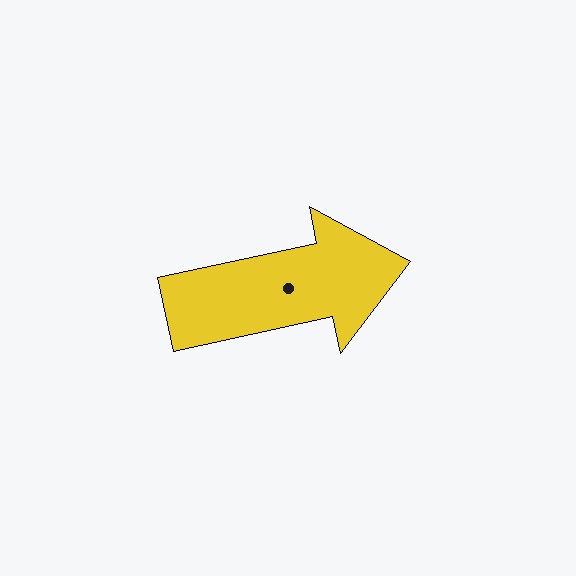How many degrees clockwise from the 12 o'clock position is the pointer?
Approximately 78 degrees.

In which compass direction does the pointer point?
East.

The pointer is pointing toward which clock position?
Roughly 3 o'clock.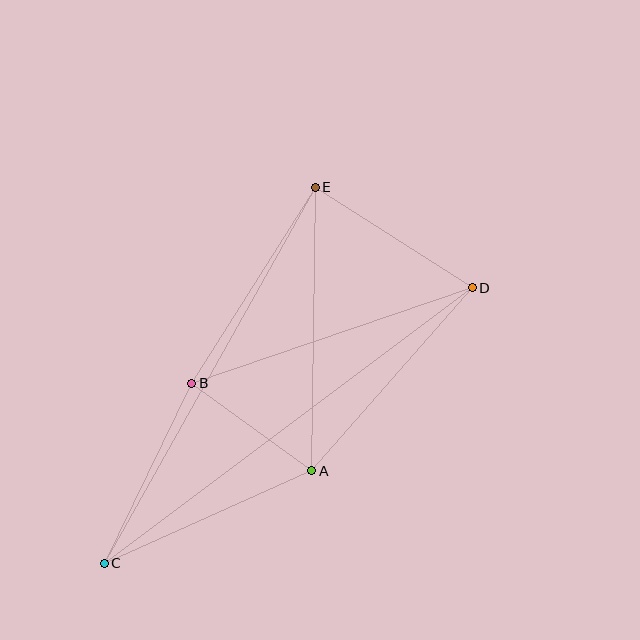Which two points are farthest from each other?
Points C and D are farthest from each other.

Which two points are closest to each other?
Points A and B are closest to each other.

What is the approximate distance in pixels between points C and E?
The distance between C and E is approximately 431 pixels.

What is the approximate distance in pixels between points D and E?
The distance between D and E is approximately 186 pixels.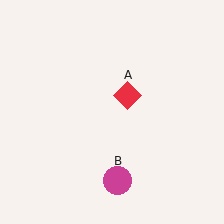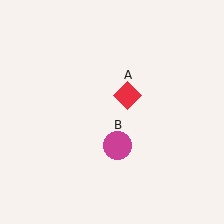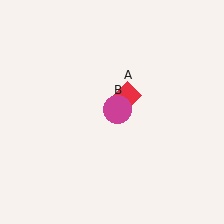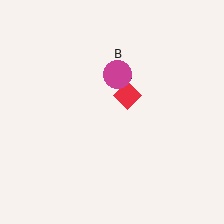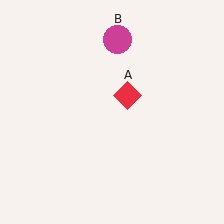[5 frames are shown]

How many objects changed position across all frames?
1 object changed position: magenta circle (object B).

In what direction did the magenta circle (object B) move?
The magenta circle (object B) moved up.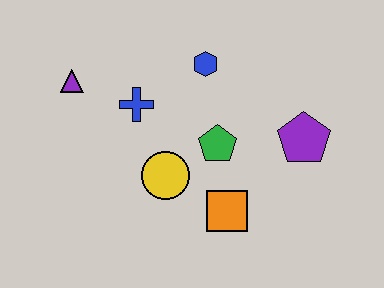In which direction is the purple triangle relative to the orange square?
The purple triangle is to the left of the orange square.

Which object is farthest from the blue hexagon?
The orange square is farthest from the blue hexagon.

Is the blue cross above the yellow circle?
Yes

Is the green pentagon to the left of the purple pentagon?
Yes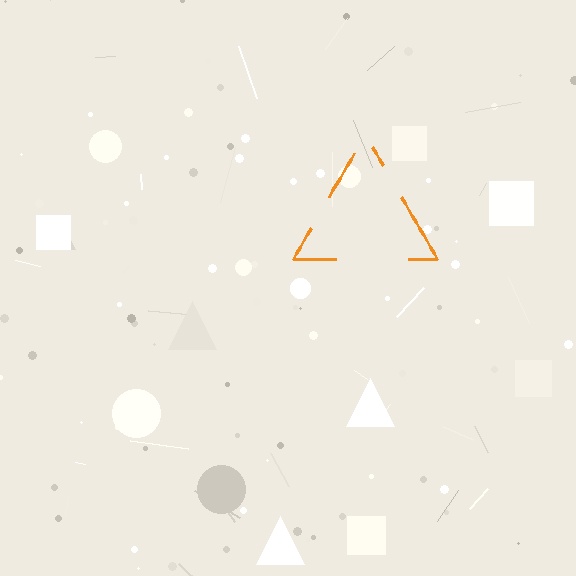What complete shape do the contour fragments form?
The contour fragments form a triangle.